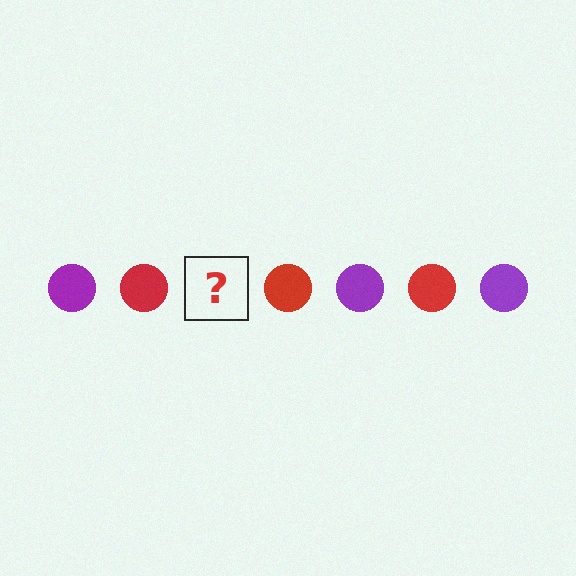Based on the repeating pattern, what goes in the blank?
The blank should be a purple circle.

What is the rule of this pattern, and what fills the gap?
The rule is that the pattern cycles through purple, red circles. The gap should be filled with a purple circle.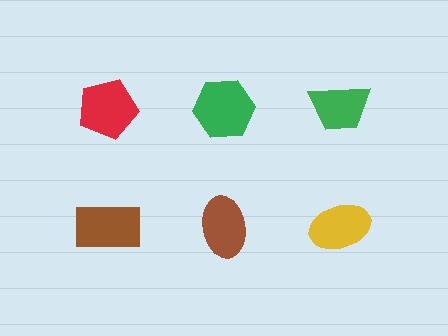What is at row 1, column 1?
A red pentagon.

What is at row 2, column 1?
A brown rectangle.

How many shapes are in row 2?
3 shapes.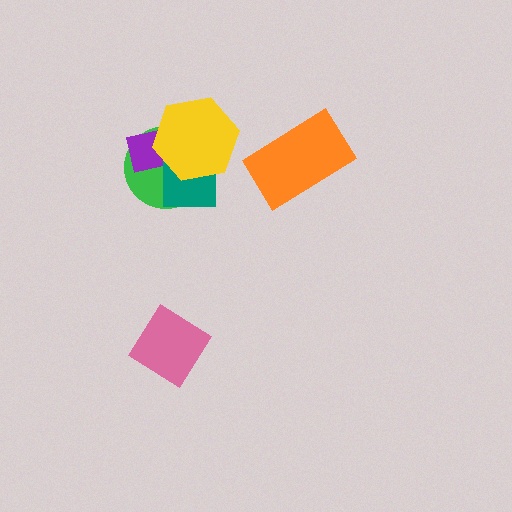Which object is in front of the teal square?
The yellow hexagon is in front of the teal square.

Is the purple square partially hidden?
Yes, it is partially covered by another shape.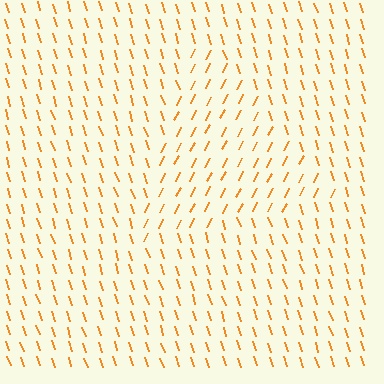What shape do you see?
I see a triangle.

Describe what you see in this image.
The image is filled with small orange line segments. A triangle region in the image has lines oriented differently from the surrounding lines, creating a visible texture boundary.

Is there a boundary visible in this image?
Yes, there is a texture boundary formed by a change in line orientation.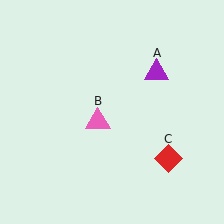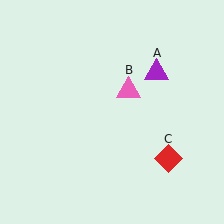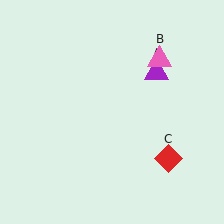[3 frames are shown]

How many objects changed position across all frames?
1 object changed position: pink triangle (object B).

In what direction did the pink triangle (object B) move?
The pink triangle (object B) moved up and to the right.